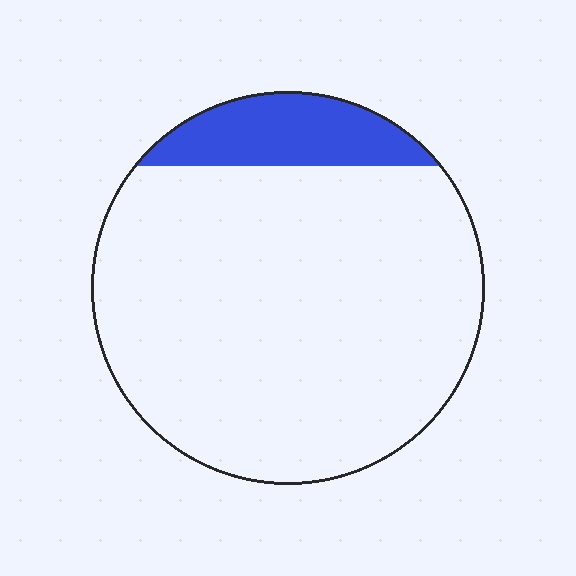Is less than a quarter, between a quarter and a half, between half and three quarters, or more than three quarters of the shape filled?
Less than a quarter.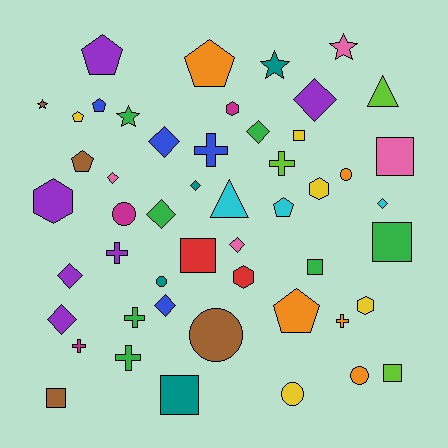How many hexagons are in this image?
There are 5 hexagons.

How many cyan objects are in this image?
There are 3 cyan objects.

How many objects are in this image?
There are 50 objects.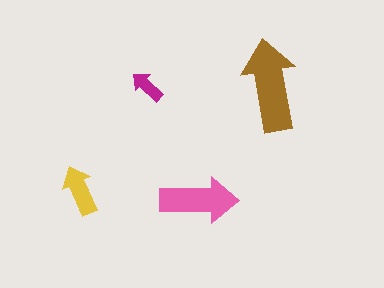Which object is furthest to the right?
The brown arrow is rightmost.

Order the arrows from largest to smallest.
the brown one, the pink one, the yellow one, the magenta one.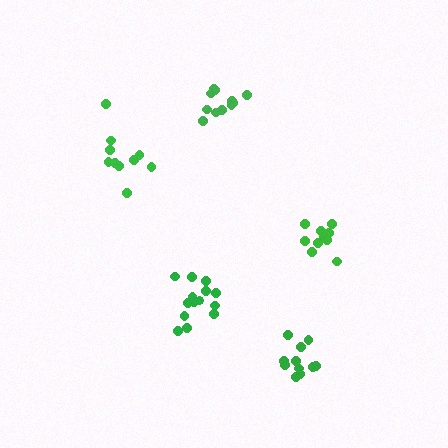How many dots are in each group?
Group 1: 11 dots, Group 2: 14 dots, Group 3: 11 dots, Group 4: 10 dots, Group 5: 10 dots (56 total).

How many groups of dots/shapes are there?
There are 5 groups.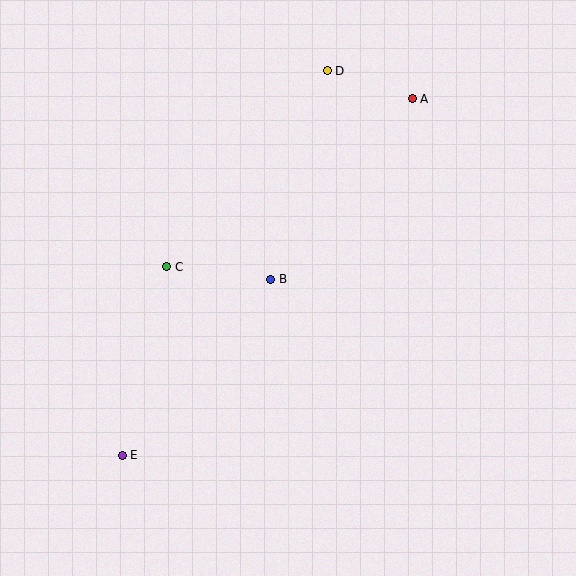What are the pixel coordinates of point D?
Point D is at (327, 71).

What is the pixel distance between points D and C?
The distance between D and C is 254 pixels.